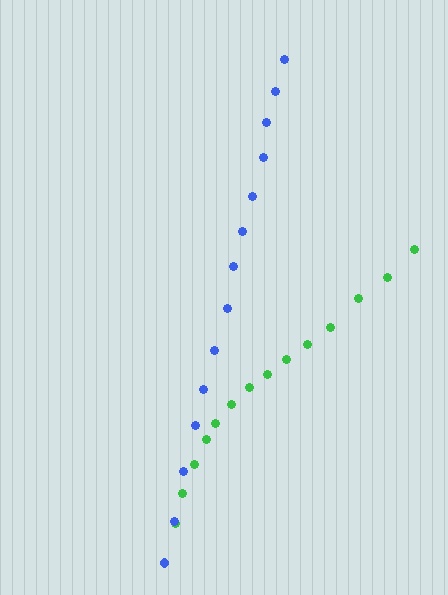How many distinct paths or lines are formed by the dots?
There are 2 distinct paths.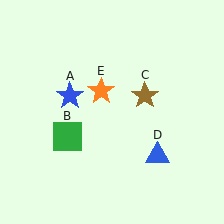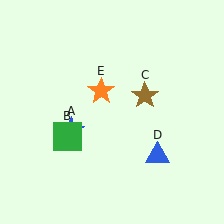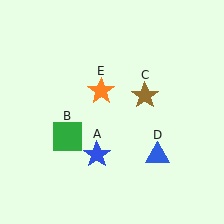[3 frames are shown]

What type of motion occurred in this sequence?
The blue star (object A) rotated counterclockwise around the center of the scene.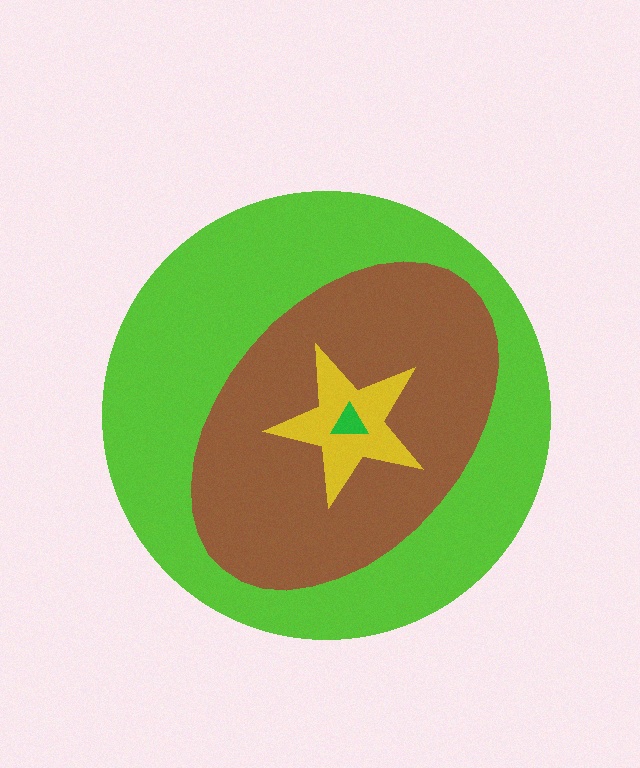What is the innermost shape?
The green triangle.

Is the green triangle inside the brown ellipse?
Yes.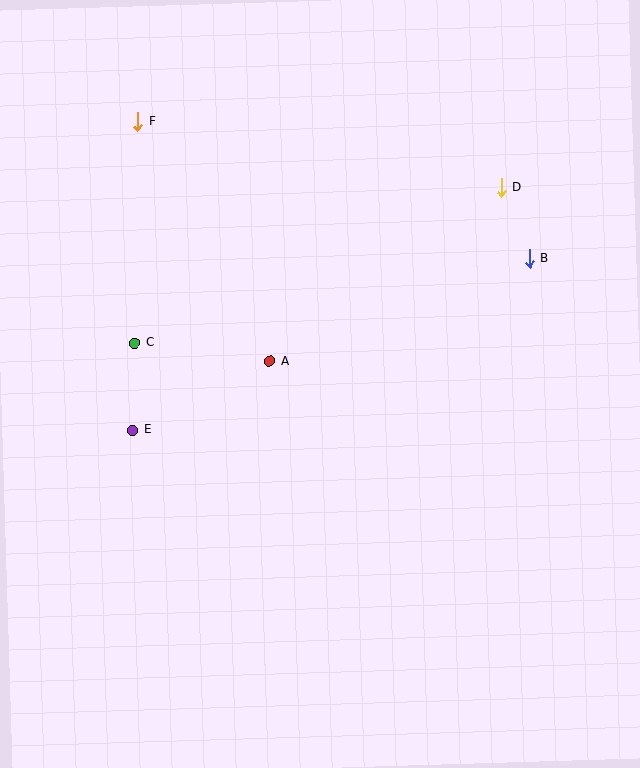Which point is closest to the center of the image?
Point A at (270, 361) is closest to the center.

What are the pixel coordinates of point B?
Point B is at (530, 258).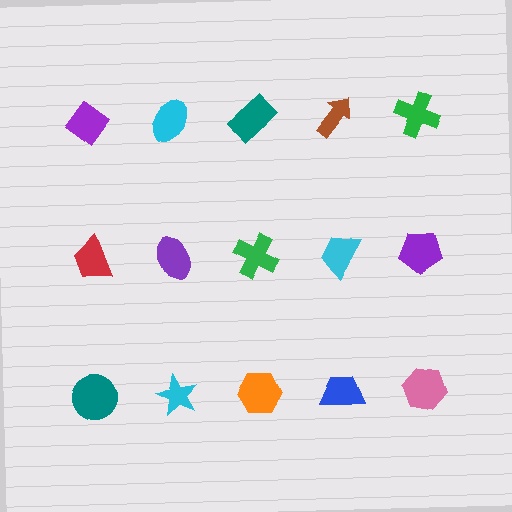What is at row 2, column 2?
A purple ellipse.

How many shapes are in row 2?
5 shapes.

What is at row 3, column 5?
A pink hexagon.